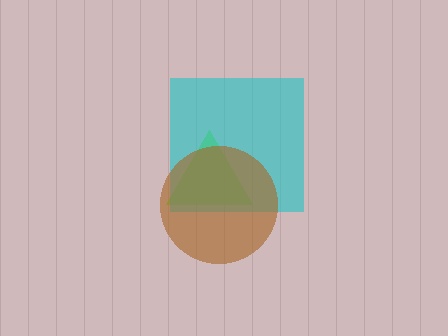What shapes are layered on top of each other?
The layered shapes are: a lime triangle, a cyan square, a brown circle.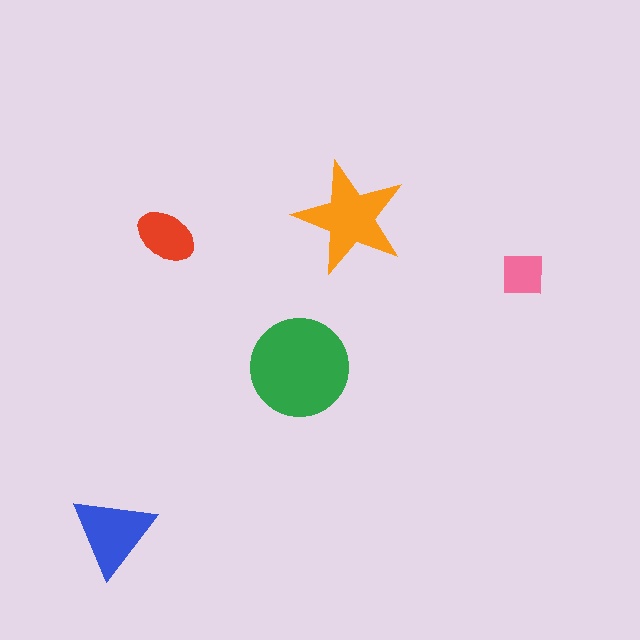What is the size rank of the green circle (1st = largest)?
1st.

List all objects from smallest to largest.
The pink square, the red ellipse, the blue triangle, the orange star, the green circle.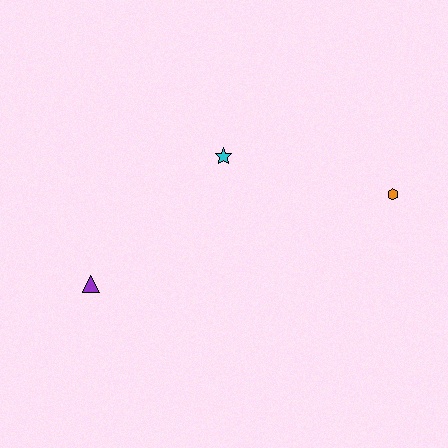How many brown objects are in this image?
There are no brown objects.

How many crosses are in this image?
There are no crosses.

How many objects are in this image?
There are 3 objects.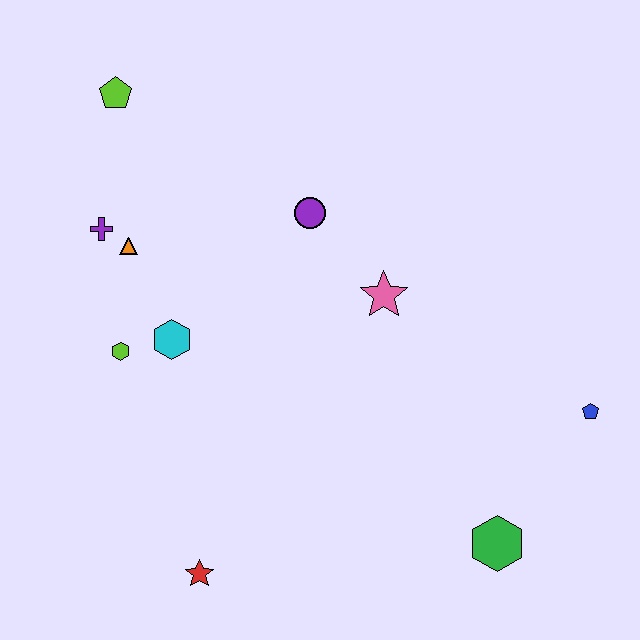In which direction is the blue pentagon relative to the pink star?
The blue pentagon is to the right of the pink star.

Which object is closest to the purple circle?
The pink star is closest to the purple circle.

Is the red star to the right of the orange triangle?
Yes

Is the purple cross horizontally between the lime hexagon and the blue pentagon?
No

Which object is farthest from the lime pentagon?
The green hexagon is farthest from the lime pentagon.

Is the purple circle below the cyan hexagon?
No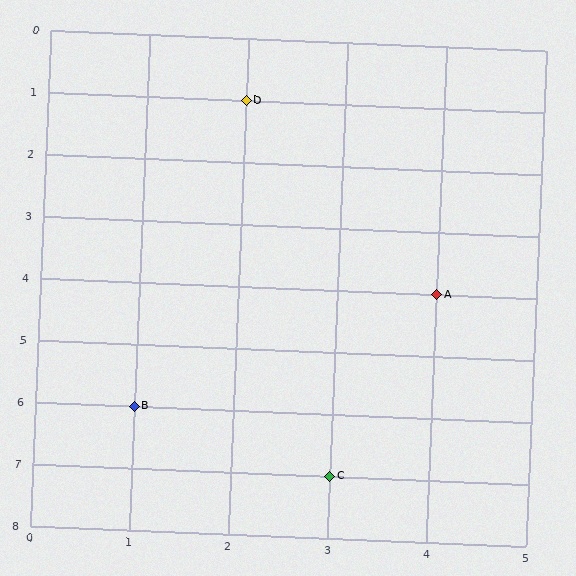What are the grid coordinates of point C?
Point C is at grid coordinates (3, 7).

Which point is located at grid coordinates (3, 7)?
Point C is at (3, 7).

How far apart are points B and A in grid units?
Points B and A are 3 columns and 2 rows apart (about 3.6 grid units diagonally).